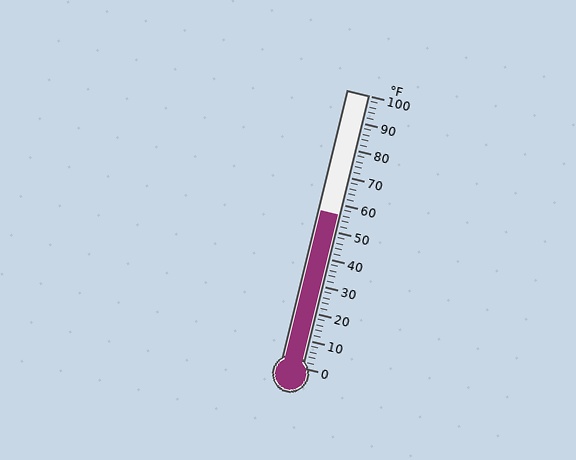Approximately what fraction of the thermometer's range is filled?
The thermometer is filled to approximately 55% of its range.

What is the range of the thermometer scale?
The thermometer scale ranges from 0°F to 100°F.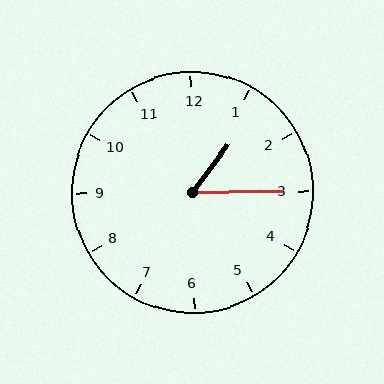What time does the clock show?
1:15.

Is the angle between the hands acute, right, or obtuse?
It is acute.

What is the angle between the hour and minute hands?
Approximately 52 degrees.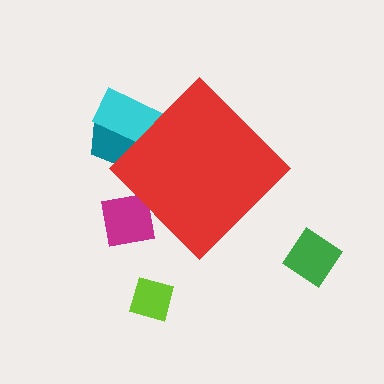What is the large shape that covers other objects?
A red diamond.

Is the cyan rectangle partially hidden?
Yes, the cyan rectangle is partially hidden behind the red diamond.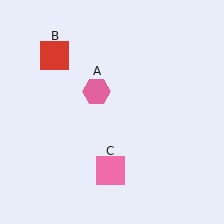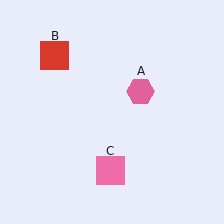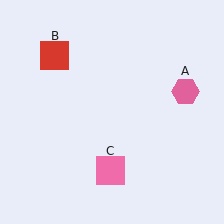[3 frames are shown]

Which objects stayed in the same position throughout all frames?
Red square (object B) and pink square (object C) remained stationary.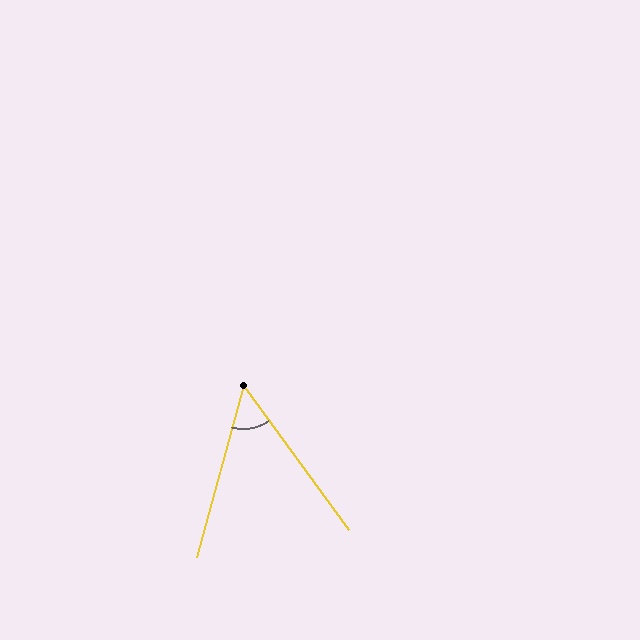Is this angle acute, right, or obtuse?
It is acute.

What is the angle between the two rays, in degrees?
Approximately 52 degrees.